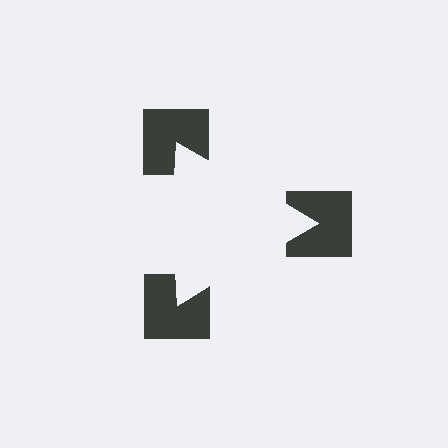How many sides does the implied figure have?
3 sides.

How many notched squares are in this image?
There are 3 — one at each vertex of the illusory triangle.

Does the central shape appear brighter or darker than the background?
It typically appears slightly brighter than the background, even though no actual brightness change is drawn.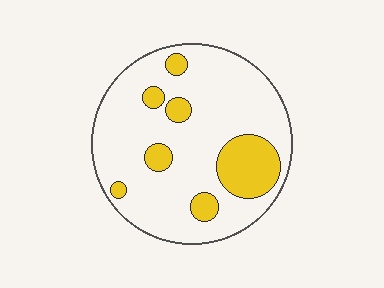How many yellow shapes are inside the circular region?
7.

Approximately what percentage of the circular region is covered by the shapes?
Approximately 20%.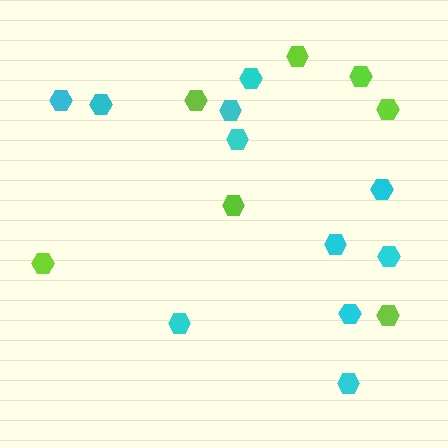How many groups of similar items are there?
There are 2 groups: one group of lime hexagons (7) and one group of cyan hexagons (11).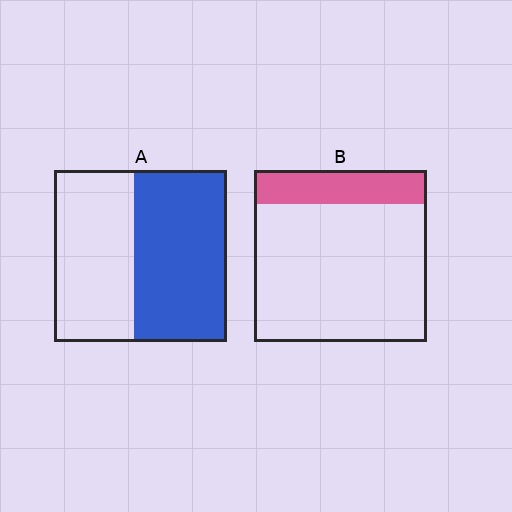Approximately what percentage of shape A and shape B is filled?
A is approximately 55% and B is approximately 20%.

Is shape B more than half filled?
No.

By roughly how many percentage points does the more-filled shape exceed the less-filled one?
By roughly 35 percentage points (A over B).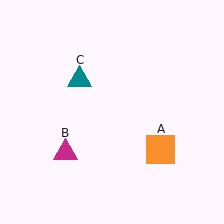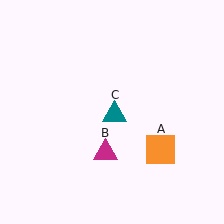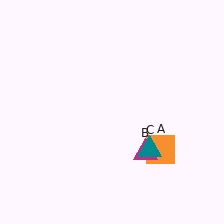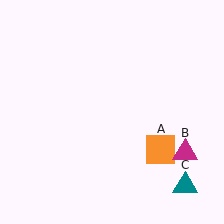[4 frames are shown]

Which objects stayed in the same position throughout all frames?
Orange square (object A) remained stationary.